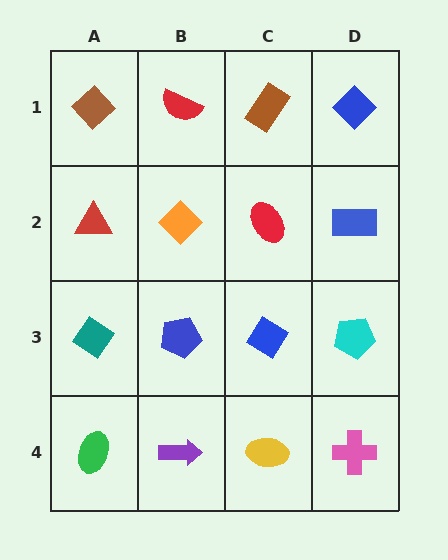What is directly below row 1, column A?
A red triangle.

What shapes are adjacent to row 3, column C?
A red ellipse (row 2, column C), a yellow ellipse (row 4, column C), a blue pentagon (row 3, column B), a cyan pentagon (row 3, column D).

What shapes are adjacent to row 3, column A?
A red triangle (row 2, column A), a green ellipse (row 4, column A), a blue pentagon (row 3, column B).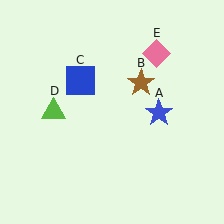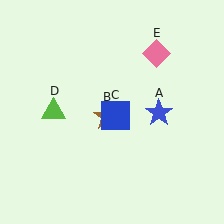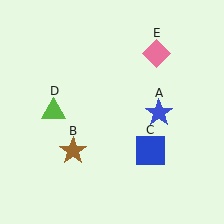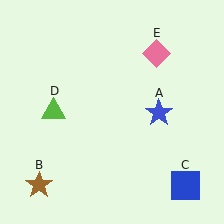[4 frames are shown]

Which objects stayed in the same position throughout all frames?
Blue star (object A) and lime triangle (object D) and pink diamond (object E) remained stationary.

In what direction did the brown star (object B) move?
The brown star (object B) moved down and to the left.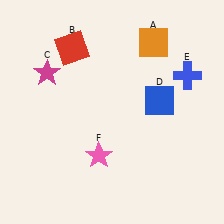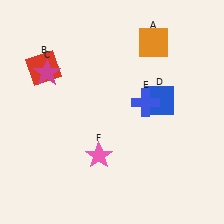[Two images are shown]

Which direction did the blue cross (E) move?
The blue cross (E) moved left.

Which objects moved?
The objects that moved are: the red square (B), the blue cross (E).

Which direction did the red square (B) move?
The red square (B) moved left.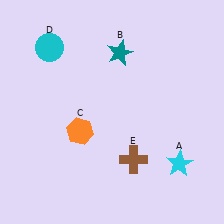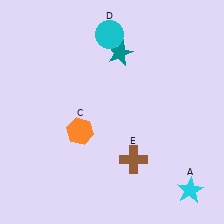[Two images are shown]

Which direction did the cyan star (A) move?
The cyan star (A) moved down.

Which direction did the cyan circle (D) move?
The cyan circle (D) moved right.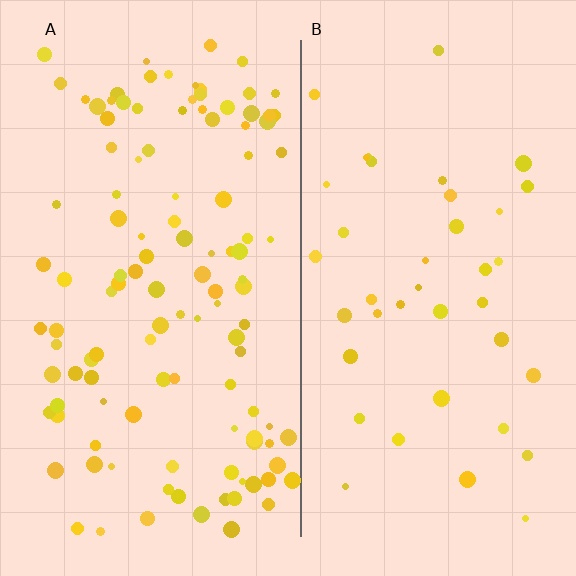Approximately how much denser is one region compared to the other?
Approximately 2.9× — region A over region B.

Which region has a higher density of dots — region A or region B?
A (the left).